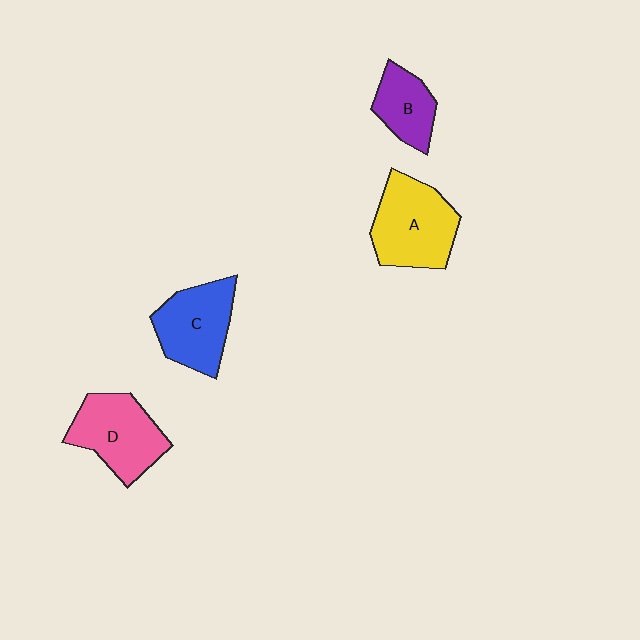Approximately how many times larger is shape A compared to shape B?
Approximately 1.7 times.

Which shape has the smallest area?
Shape B (purple).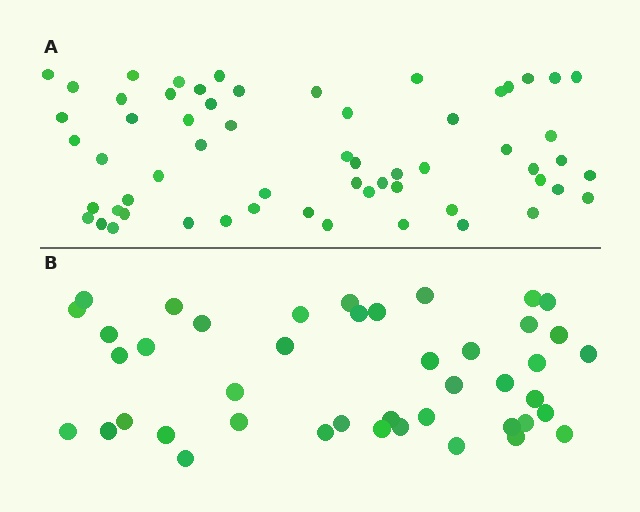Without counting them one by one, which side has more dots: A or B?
Region A (the top region) has more dots.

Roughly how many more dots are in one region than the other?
Region A has approximately 15 more dots than region B.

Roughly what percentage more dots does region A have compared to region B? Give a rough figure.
About 40% more.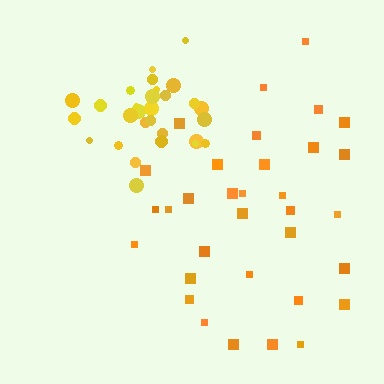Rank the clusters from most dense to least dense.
yellow, orange.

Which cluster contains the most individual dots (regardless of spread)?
Orange (34).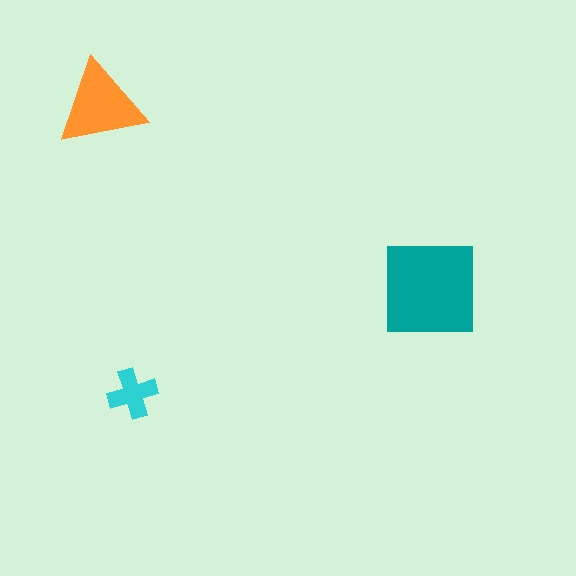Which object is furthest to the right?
The teal square is rightmost.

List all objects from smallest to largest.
The cyan cross, the orange triangle, the teal square.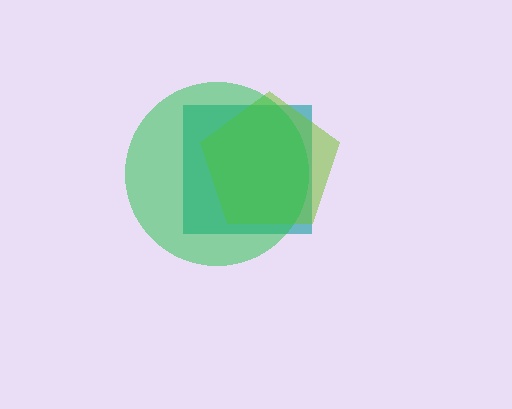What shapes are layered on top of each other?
The layered shapes are: a teal square, a lime pentagon, a green circle.